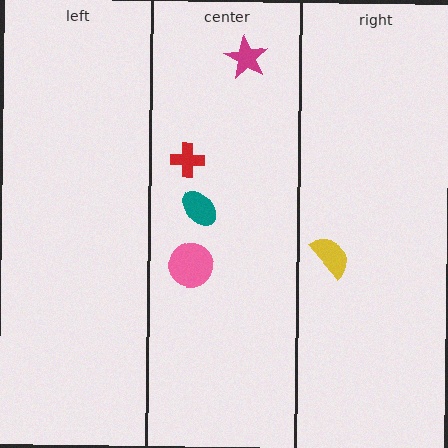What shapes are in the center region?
The teal ellipse, the pink circle, the red cross, the magenta star.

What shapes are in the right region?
The yellow semicircle.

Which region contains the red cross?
The center region.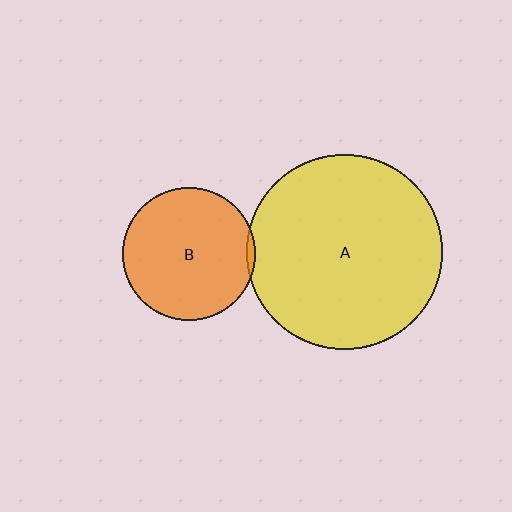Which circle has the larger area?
Circle A (yellow).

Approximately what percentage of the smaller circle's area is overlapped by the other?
Approximately 5%.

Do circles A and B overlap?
Yes.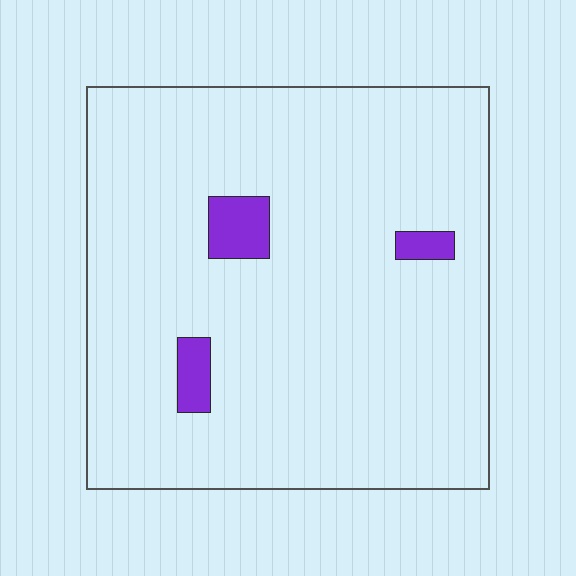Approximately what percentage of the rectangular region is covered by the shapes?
Approximately 5%.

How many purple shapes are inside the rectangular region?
3.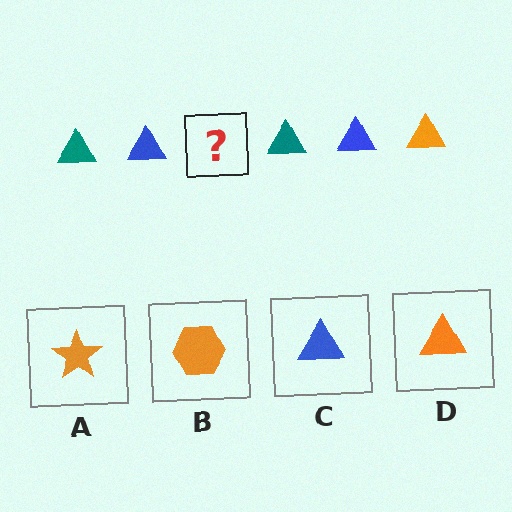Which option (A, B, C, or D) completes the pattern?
D.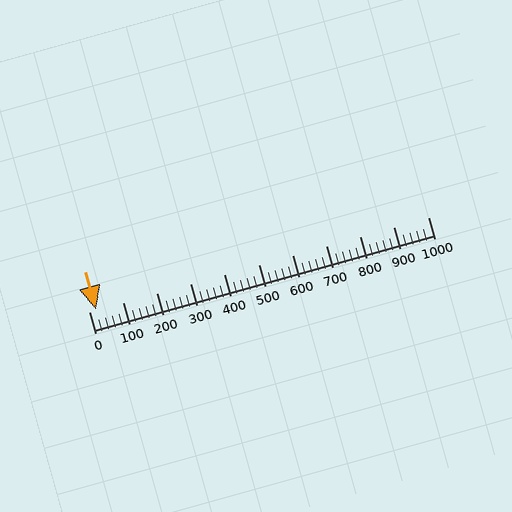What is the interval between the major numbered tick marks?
The major tick marks are spaced 100 units apart.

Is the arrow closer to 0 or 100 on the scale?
The arrow is closer to 0.